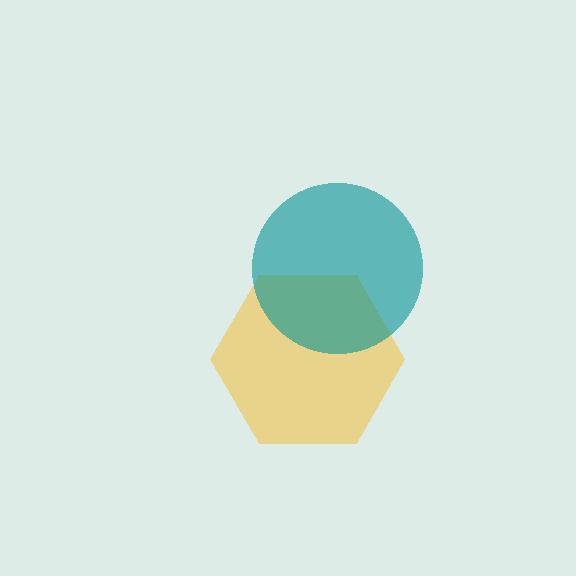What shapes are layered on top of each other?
The layered shapes are: a yellow hexagon, a teal circle.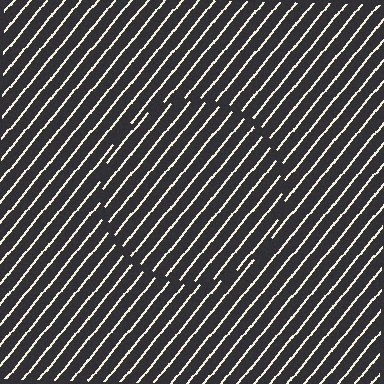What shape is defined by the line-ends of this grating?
An illusory circle. The interior of the shape contains the same grating, shifted by half a period — the contour is defined by the phase discontinuity where line-ends from the inner and outer gratings abut.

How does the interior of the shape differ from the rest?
The interior of the shape contains the same grating, shifted by half a period — the contour is defined by the phase discontinuity where line-ends from the inner and outer gratings abut.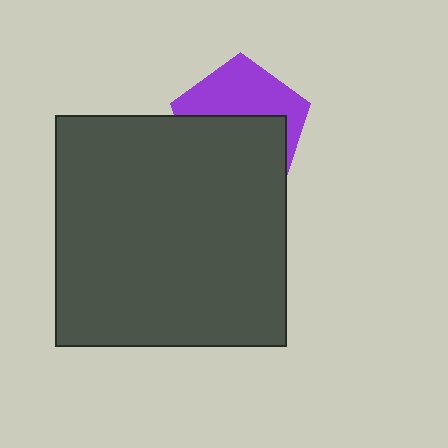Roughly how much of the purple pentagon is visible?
About half of it is visible (roughly 45%).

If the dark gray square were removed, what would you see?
You would see the complete purple pentagon.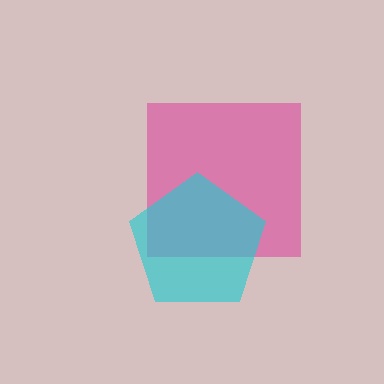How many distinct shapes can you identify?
There are 2 distinct shapes: a pink square, a cyan pentagon.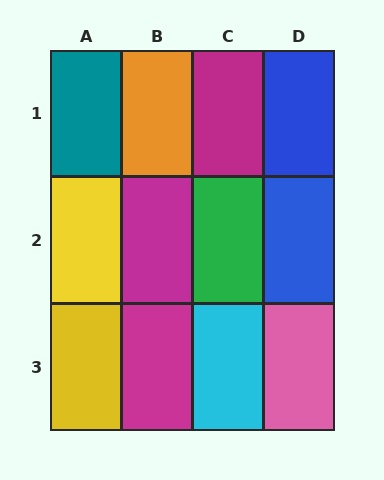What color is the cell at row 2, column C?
Green.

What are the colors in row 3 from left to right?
Yellow, magenta, cyan, pink.